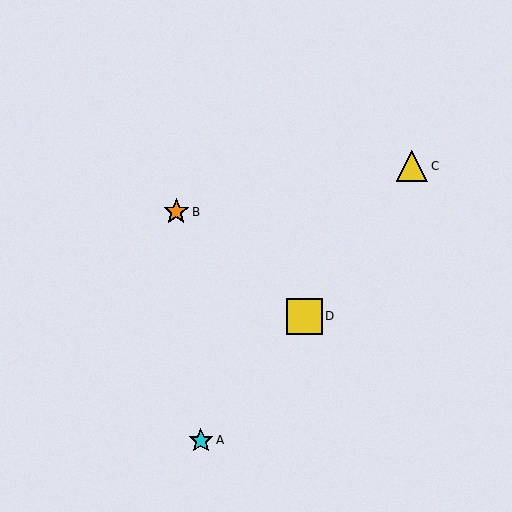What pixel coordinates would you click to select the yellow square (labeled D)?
Click at (304, 316) to select the yellow square D.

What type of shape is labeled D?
Shape D is a yellow square.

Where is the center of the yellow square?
The center of the yellow square is at (304, 316).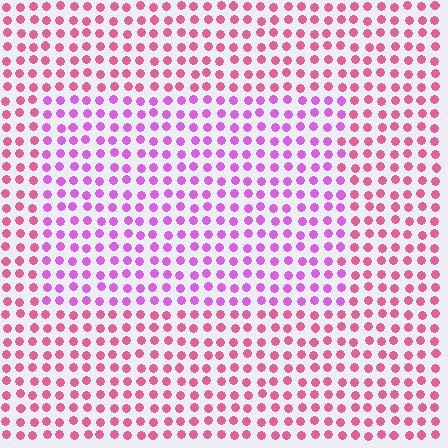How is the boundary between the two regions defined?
The boundary is defined purely by a slight shift in hue (about 34 degrees). Spacing, size, and orientation are identical on both sides.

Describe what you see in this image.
The image is filled with small pink elements in a uniform arrangement. A rectangle-shaped region is visible where the elements are tinted to a slightly different hue, forming a subtle color boundary.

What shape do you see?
I see a rectangle.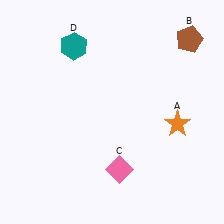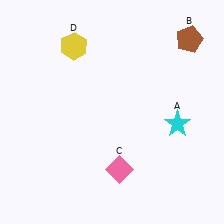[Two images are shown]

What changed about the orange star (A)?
In Image 1, A is orange. In Image 2, it changed to cyan.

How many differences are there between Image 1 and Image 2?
There are 2 differences between the two images.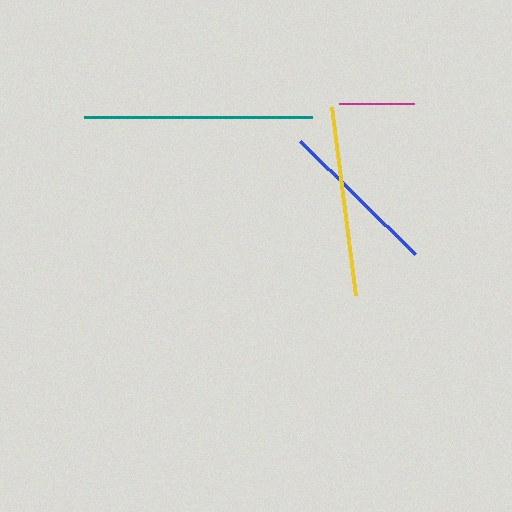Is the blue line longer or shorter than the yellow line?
The yellow line is longer than the blue line.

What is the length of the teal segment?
The teal segment is approximately 228 pixels long.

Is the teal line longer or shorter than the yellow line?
The teal line is longer than the yellow line.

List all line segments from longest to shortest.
From longest to shortest: teal, yellow, blue, magenta.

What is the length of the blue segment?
The blue segment is approximately 160 pixels long.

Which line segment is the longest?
The teal line is the longest at approximately 228 pixels.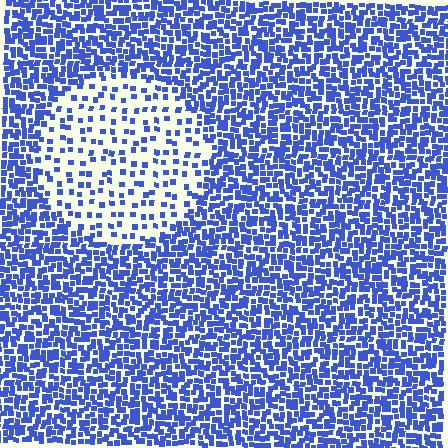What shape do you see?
I see a circle.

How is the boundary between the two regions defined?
The boundary is defined by a change in element density (approximately 2.8x ratio). All elements are the same color, size, and shape.